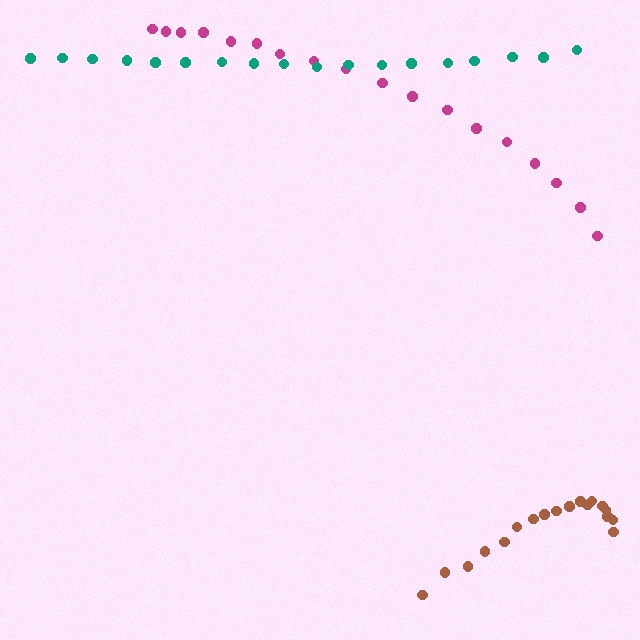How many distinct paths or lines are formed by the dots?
There are 3 distinct paths.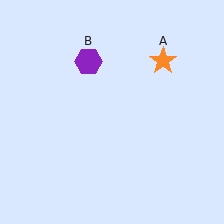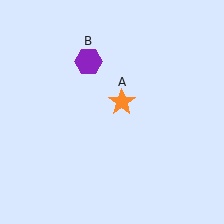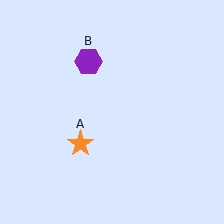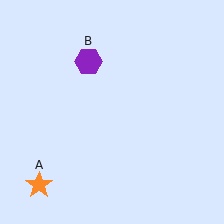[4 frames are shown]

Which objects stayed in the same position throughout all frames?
Purple hexagon (object B) remained stationary.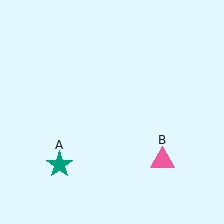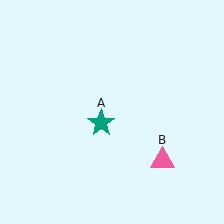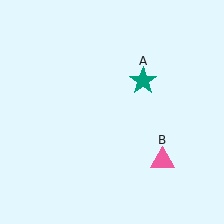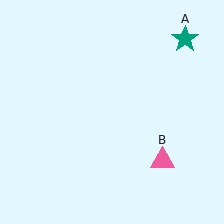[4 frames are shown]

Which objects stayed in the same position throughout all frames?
Pink triangle (object B) remained stationary.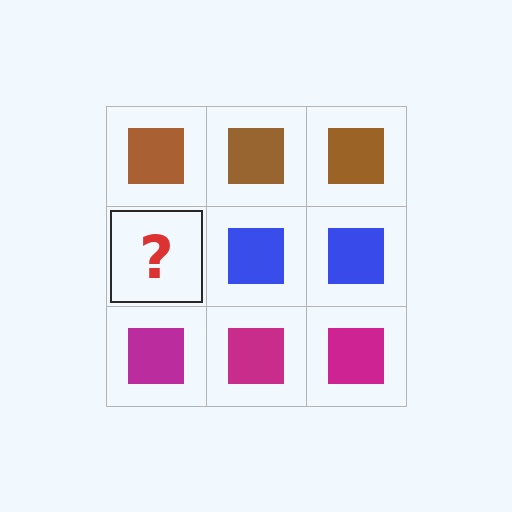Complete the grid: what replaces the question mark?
The question mark should be replaced with a blue square.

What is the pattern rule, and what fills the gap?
The rule is that each row has a consistent color. The gap should be filled with a blue square.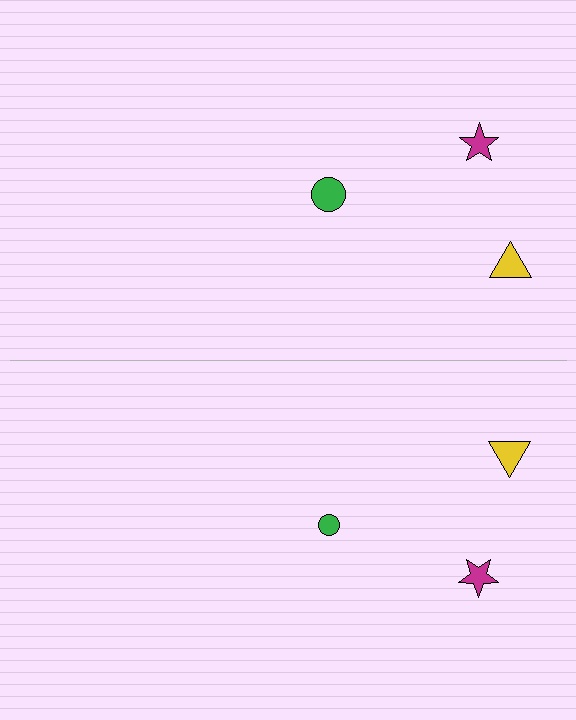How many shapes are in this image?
There are 6 shapes in this image.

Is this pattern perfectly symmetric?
No, the pattern is not perfectly symmetric. The green circle on the bottom side has a different size than its mirror counterpart.